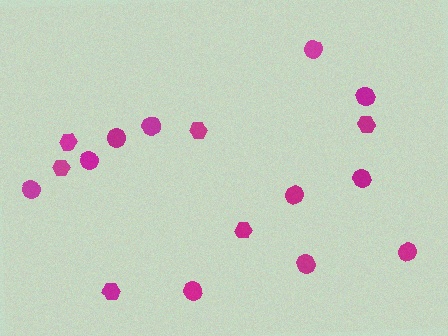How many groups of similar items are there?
There are 2 groups: one group of circles (11) and one group of hexagons (6).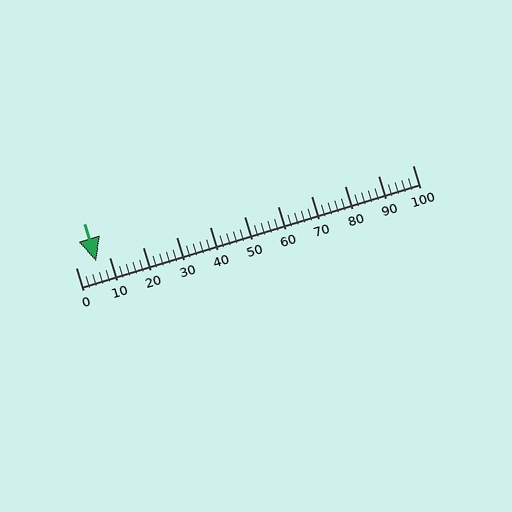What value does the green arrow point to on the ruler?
The green arrow points to approximately 6.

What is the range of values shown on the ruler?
The ruler shows values from 0 to 100.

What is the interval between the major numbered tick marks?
The major tick marks are spaced 10 units apart.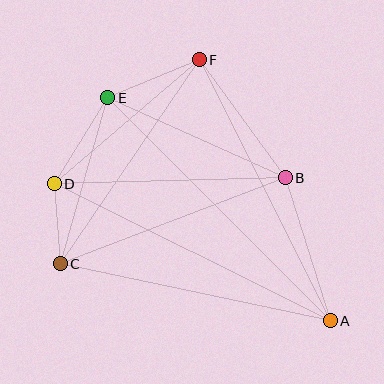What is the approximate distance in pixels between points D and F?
The distance between D and F is approximately 191 pixels.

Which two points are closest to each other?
Points C and D are closest to each other.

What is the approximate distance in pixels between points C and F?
The distance between C and F is approximately 247 pixels.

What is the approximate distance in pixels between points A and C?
The distance between A and C is approximately 276 pixels.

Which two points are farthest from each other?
Points A and E are farthest from each other.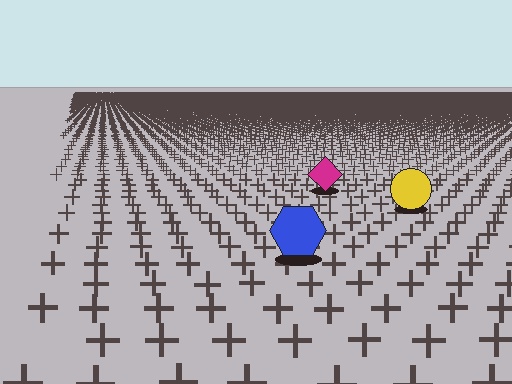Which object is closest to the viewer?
The blue hexagon is closest. The texture marks near it are larger and more spread out.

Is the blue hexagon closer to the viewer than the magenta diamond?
Yes. The blue hexagon is closer — you can tell from the texture gradient: the ground texture is coarser near it.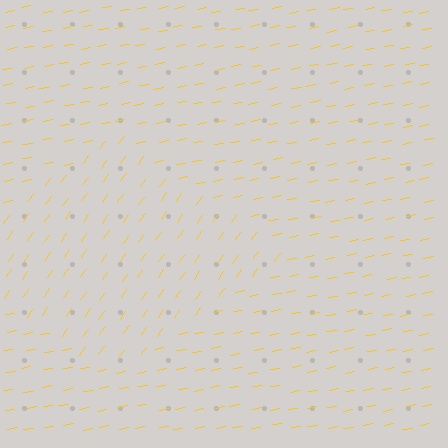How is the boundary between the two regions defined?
The boundary is defined purely by a change in line orientation (approximately 45 degrees difference). All lines are the same color and thickness.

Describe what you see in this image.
The image is filled with small yellow line segments. A diamond region in the image has lines oriented differently from the surrounding lines, creating a visible texture boundary.